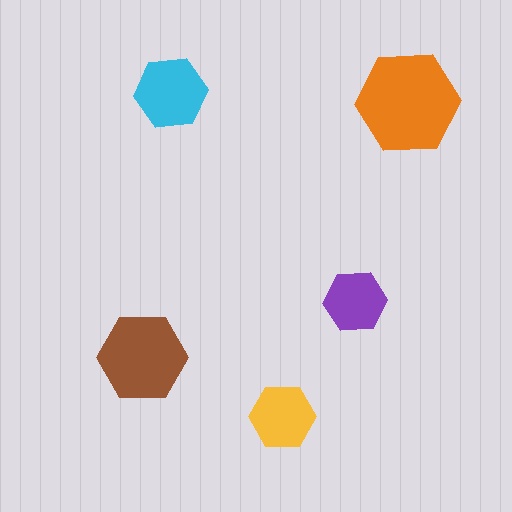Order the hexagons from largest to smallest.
the orange one, the brown one, the cyan one, the yellow one, the purple one.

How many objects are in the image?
There are 5 objects in the image.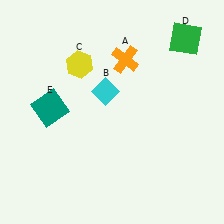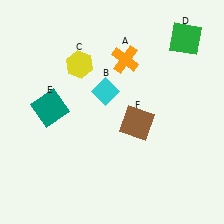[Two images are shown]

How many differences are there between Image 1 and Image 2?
There is 1 difference between the two images.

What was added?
A brown square (F) was added in Image 2.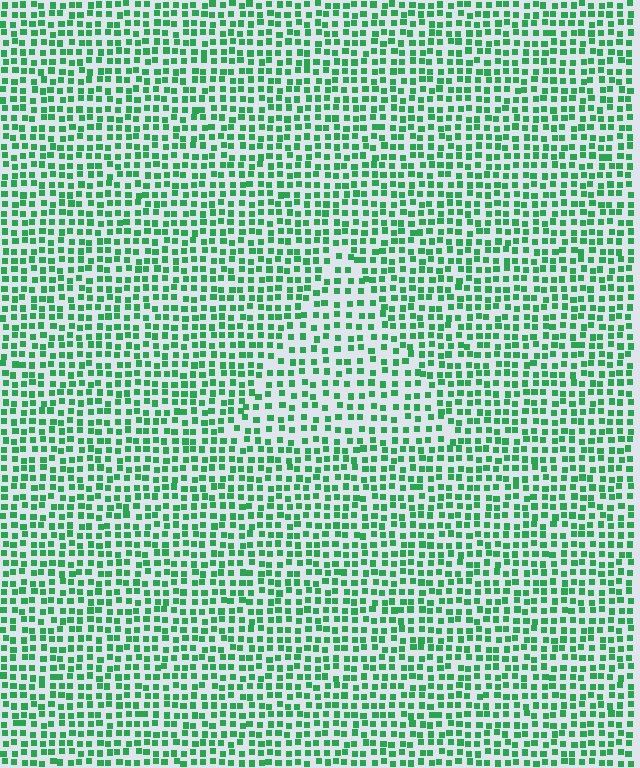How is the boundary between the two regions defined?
The boundary is defined by a change in element density (approximately 1.5x ratio). All elements are the same color, size, and shape.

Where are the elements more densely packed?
The elements are more densely packed outside the triangle boundary.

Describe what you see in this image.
The image contains small green elements arranged at two different densities. A triangle-shaped region is visible where the elements are less densely packed than the surrounding area.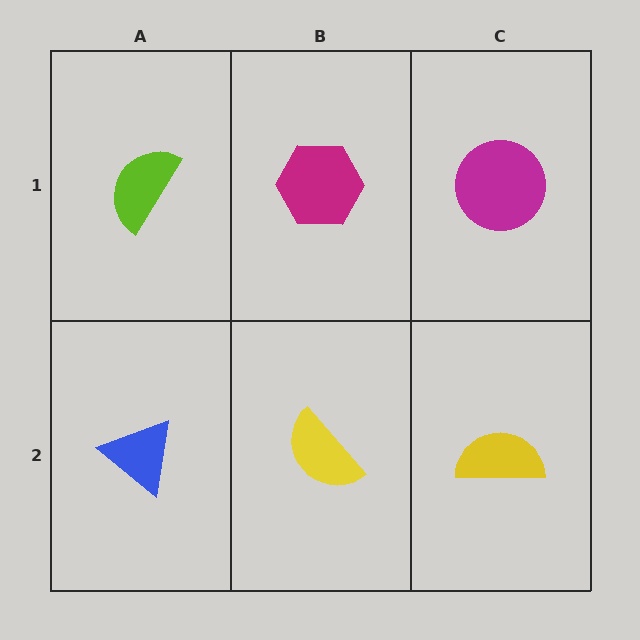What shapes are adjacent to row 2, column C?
A magenta circle (row 1, column C), a yellow semicircle (row 2, column B).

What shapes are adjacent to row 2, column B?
A magenta hexagon (row 1, column B), a blue triangle (row 2, column A), a yellow semicircle (row 2, column C).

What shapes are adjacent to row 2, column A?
A lime semicircle (row 1, column A), a yellow semicircle (row 2, column B).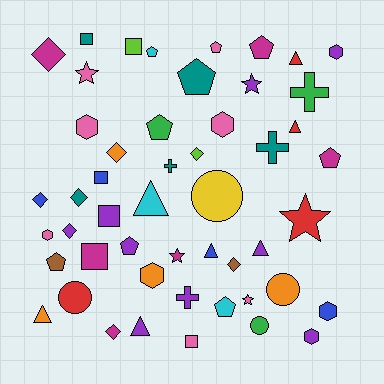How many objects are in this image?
There are 50 objects.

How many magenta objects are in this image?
There are 6 magenta objects.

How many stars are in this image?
There are 5 stars.